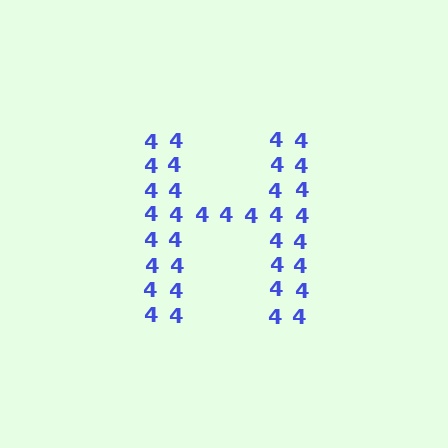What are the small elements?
The small elements are digit 4's.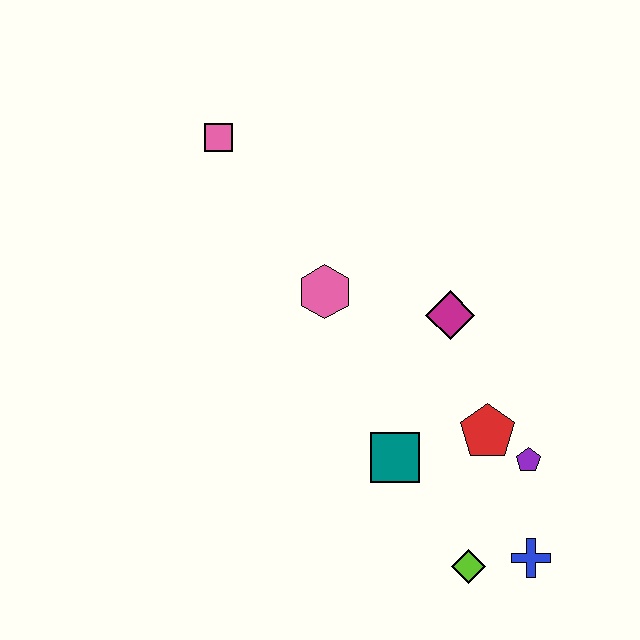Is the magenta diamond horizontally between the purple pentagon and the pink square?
Yes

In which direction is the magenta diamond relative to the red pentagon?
The magenta diamond is above the red pentagon.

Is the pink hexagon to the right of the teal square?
No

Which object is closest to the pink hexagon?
The magenta diamond is closest to the pink hexagon.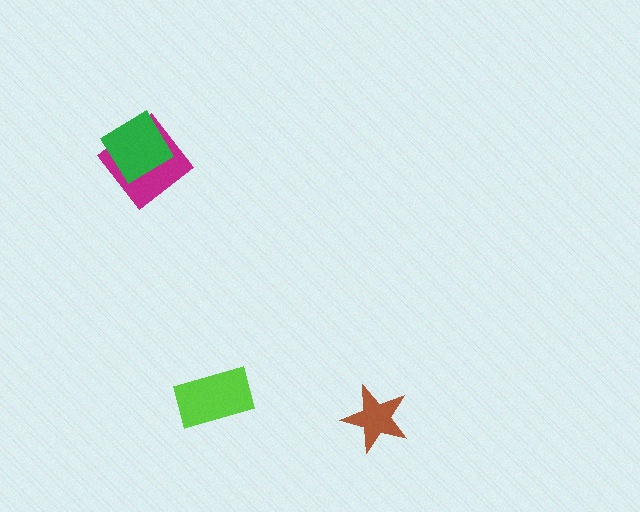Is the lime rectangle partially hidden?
No, no other shape covers it.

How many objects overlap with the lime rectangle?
0 objects overlap with the lime rectangle.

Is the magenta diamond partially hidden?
Yes, it is partially covered by another shape.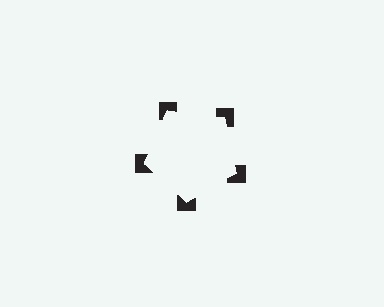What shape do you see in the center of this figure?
An illusory pentagon — its edges are inferred from the aligned wedge cuts in the notched squares, not physically drawn.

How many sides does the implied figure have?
5 sides.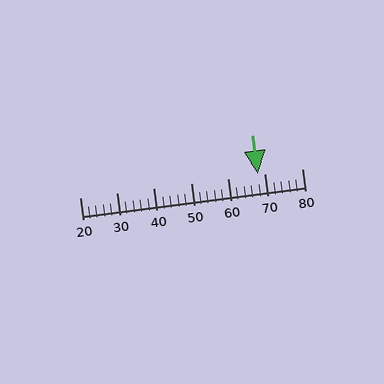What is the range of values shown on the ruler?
The ruler shows values from 20 to 80.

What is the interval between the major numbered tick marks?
The major tick marks are spaced 10 units apart.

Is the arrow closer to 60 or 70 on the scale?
The arrow is closer to 70.